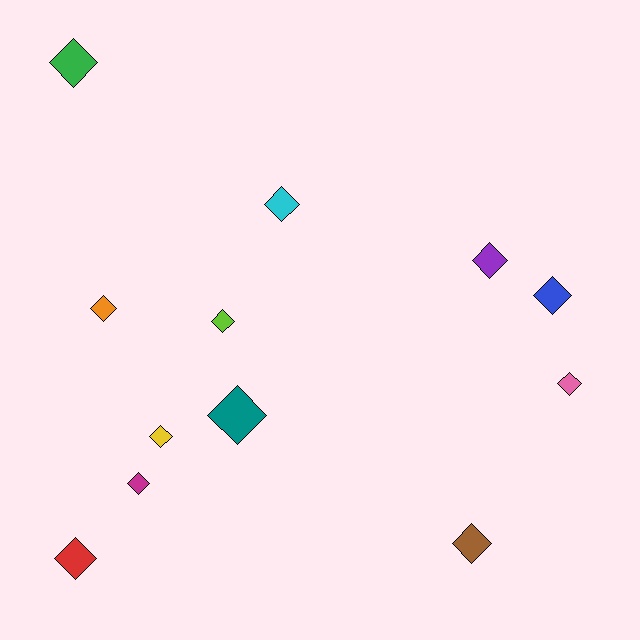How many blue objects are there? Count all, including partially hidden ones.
There is 1 blue object.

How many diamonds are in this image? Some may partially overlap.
There are 12 diamonds.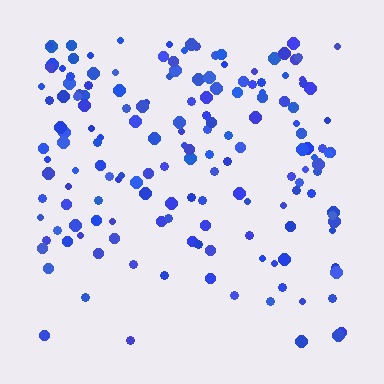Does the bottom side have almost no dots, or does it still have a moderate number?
Still a moderate number, just noticeably fewer than the top.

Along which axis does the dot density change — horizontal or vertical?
Vertical.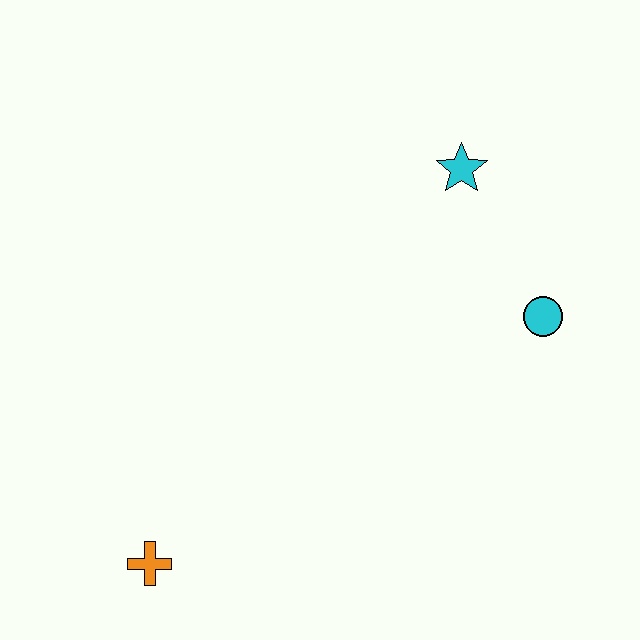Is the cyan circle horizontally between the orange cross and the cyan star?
No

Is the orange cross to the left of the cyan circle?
Yes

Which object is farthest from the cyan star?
The orange cross is farthest from the cyan star.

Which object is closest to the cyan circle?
The cyan star is closest to the cyan circle.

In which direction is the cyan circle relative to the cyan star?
The cyan circle is below the cyan star.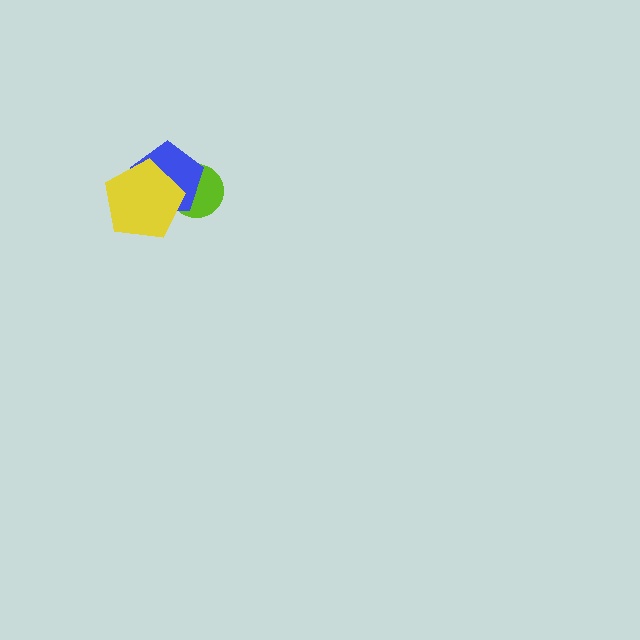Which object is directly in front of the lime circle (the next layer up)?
The blue pentagon is directly in front of the lime circle.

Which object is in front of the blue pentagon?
The yellow pentagon is in front of the blue pentagon.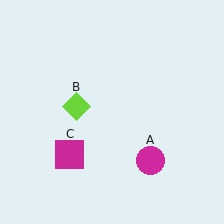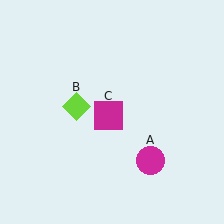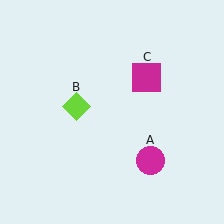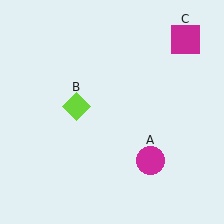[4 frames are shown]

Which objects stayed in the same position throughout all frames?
Magenta circle (object A) and lime diamond (object B) remained stationary.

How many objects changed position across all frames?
1 object changed position: magenta square (object C).